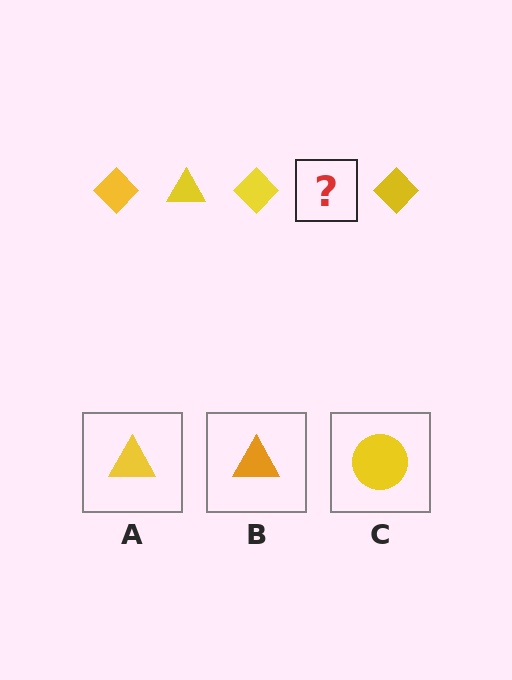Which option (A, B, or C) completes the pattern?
A.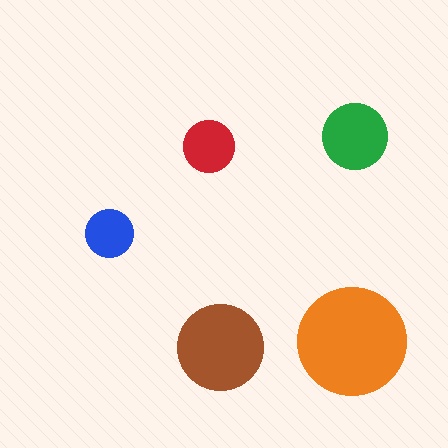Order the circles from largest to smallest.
the orange one, the brown one, the green one, the red one, the blue one.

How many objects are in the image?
There are 5 objects in the image.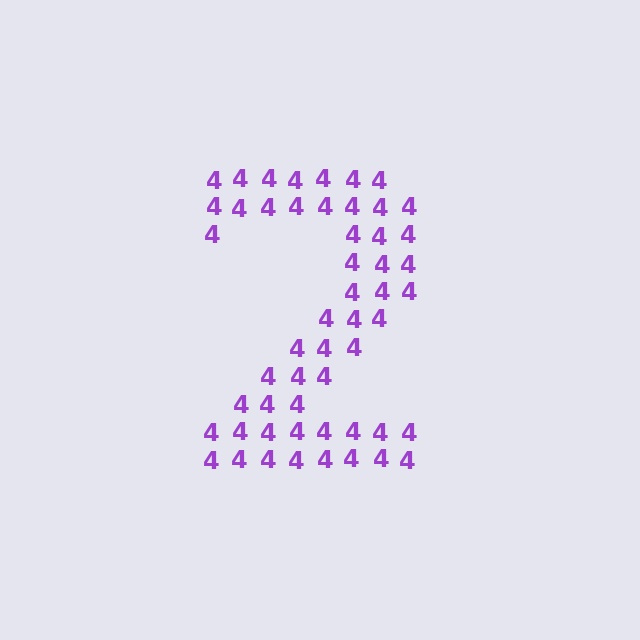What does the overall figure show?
The overall figure shows the digit 2.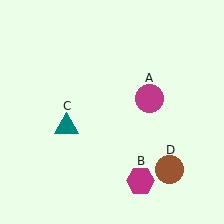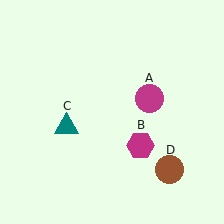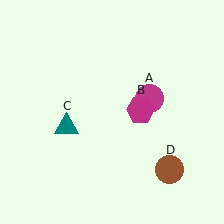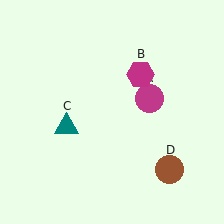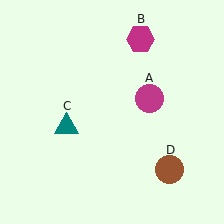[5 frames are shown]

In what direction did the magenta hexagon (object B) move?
The magenta hexagon (object B) moved up.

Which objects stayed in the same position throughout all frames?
Magenta circle (object A) and teal triangle (object C) and brown circle (object D) remained stationary.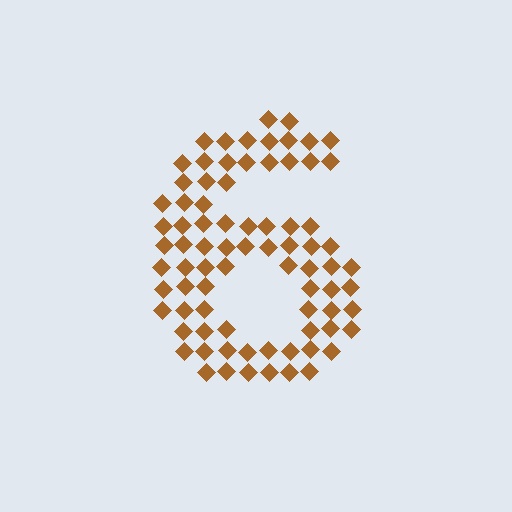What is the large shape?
The large shape is the digit 6.